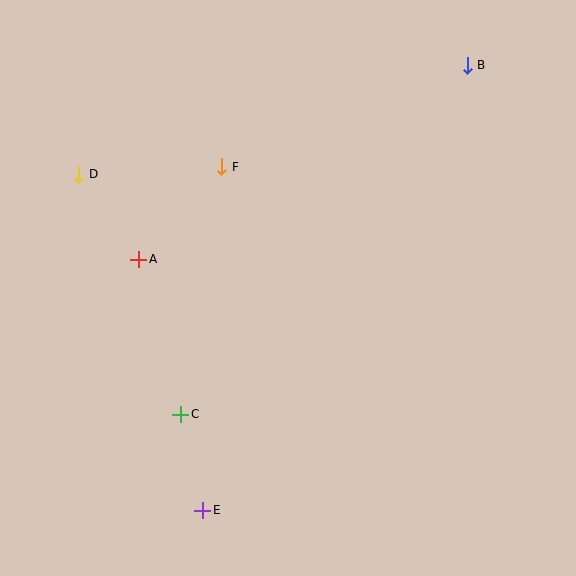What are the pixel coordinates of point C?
Point C is at (181, 414).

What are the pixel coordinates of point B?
Point B is at (467, 65).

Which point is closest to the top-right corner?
Point B is closest to the top-right corner.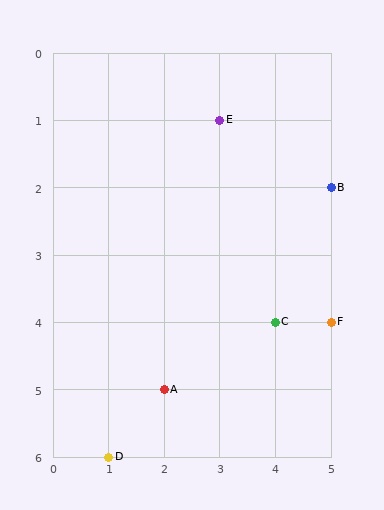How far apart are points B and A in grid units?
Points B and A are 3 columns and 3 rows apart (about 4.2 grid units diagonally).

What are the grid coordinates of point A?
Point A is at grid coordinates (2, 5).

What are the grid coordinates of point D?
Point D is at grid coordinates (1, 6).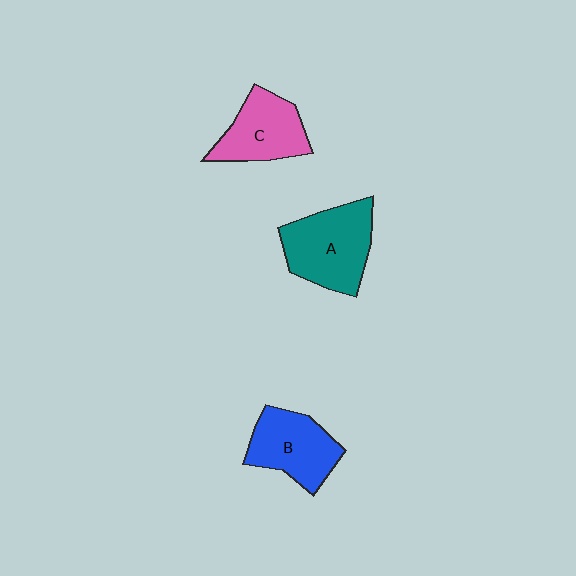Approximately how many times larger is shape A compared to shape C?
Approximately 1.3 times.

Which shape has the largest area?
Shape A (teal).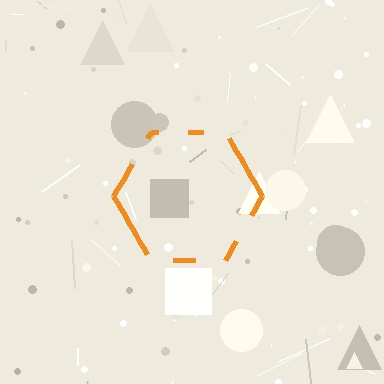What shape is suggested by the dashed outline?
The dashed outline suggests a hexagon.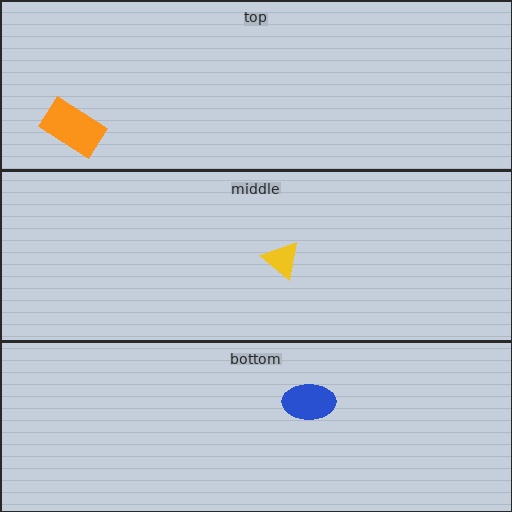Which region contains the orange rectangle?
The top region.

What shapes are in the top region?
The orange rectangle.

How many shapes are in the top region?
1.